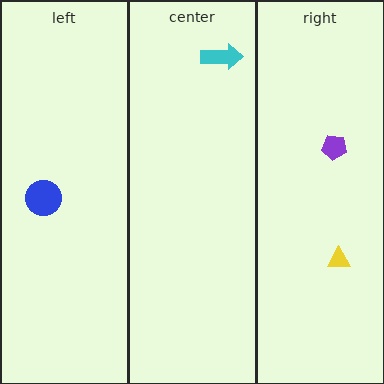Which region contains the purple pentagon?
The right region.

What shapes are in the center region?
The cyan arrow.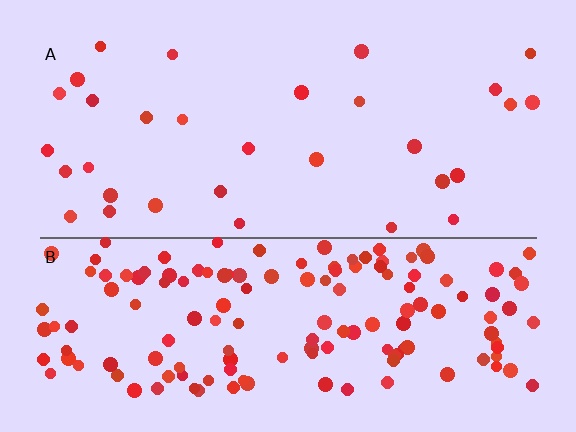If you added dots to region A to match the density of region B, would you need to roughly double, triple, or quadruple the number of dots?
Approximately quadruple.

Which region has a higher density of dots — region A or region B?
B (the bottom).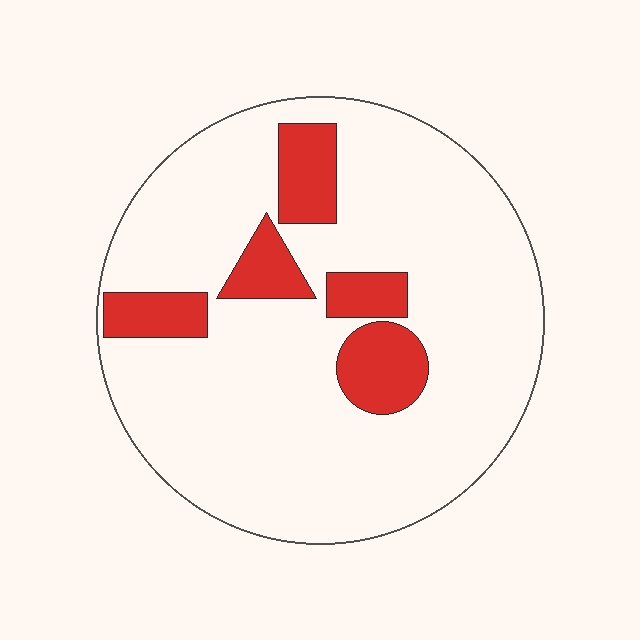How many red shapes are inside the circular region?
5.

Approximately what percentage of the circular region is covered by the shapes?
Approximately 15%.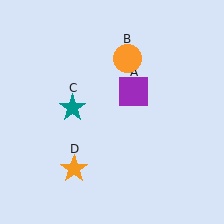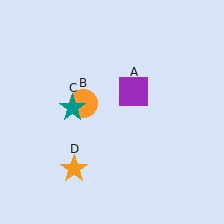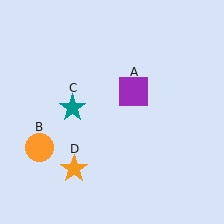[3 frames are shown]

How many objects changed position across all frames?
1 object changed position: orange circle (object B).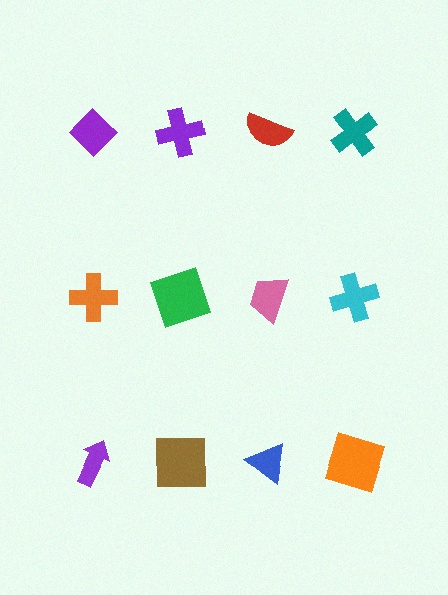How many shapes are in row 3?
4 shapes.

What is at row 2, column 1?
An orange cross.